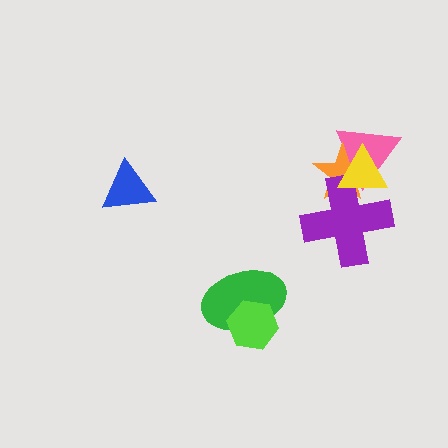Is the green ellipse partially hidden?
Yes, it is partially covered by another shape.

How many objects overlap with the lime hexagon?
1 object overlaps with the lime hexagon.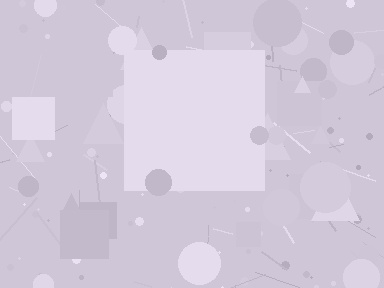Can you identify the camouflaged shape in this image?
The camouflaged shape is a square.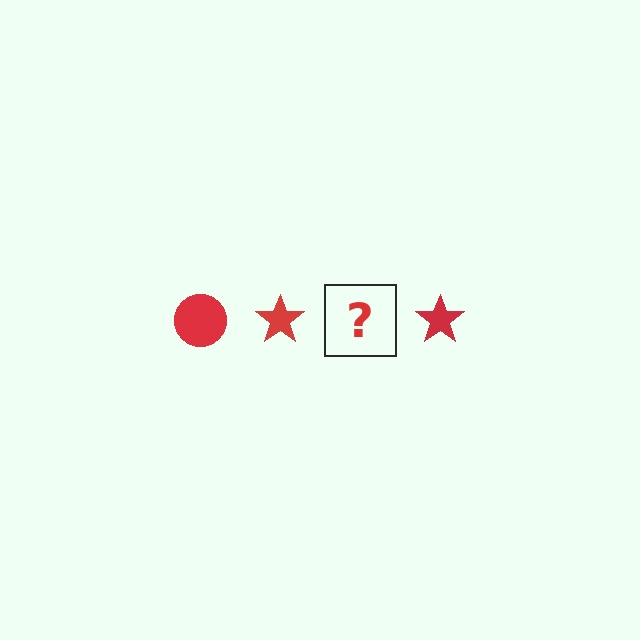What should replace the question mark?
The question mark should be replaced with a red circle.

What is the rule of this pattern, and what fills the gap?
The rule is that the pattern cycles through circle, star shapes in red. The gap should be filled with a red circle.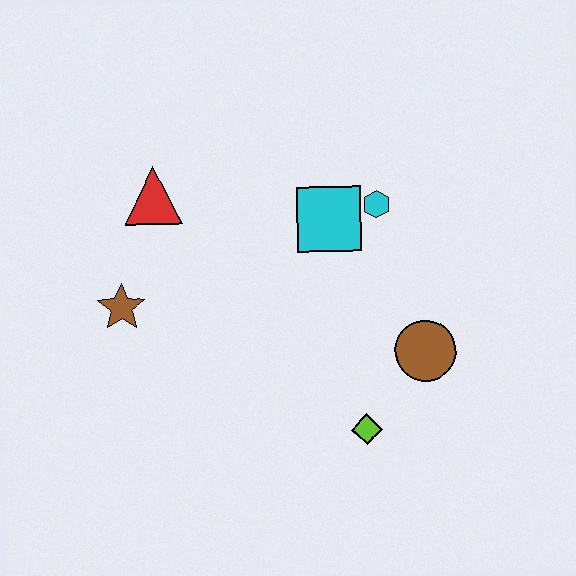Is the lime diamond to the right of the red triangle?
Yes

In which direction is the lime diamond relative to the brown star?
The lime diamond is to the right of the brown star.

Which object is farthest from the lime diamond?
The red triangle is farthest from the lime diamond.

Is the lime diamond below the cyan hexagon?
Yes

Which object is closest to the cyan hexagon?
The cyan square is closest to the cyan hexagon.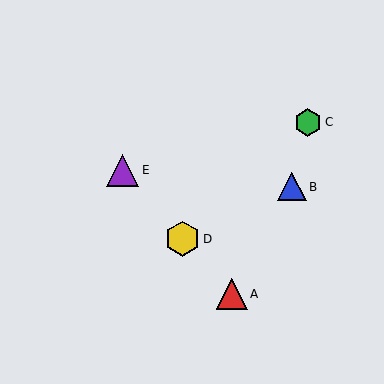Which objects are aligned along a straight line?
Objects A, D, E are aligned along a straight line.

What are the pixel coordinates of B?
Object B is at (292, 187).